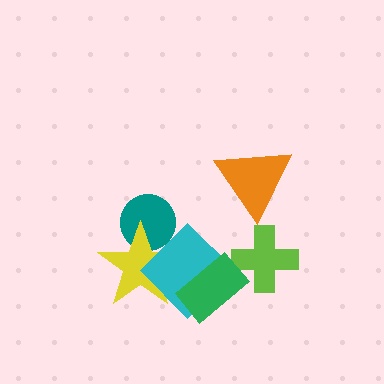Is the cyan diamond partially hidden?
Yes, it is partially covered by another shape.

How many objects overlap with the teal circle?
2 objects overlap with the teal circle.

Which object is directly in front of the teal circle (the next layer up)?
The yellow star is directly in front of the teal circle.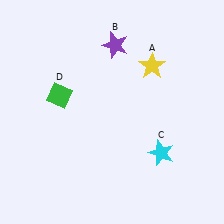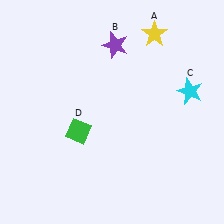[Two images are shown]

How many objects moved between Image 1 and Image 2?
3 objects moved between the two images.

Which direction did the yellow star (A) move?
The yellow star (A) moved up.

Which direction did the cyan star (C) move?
The cyan star (C) moved up.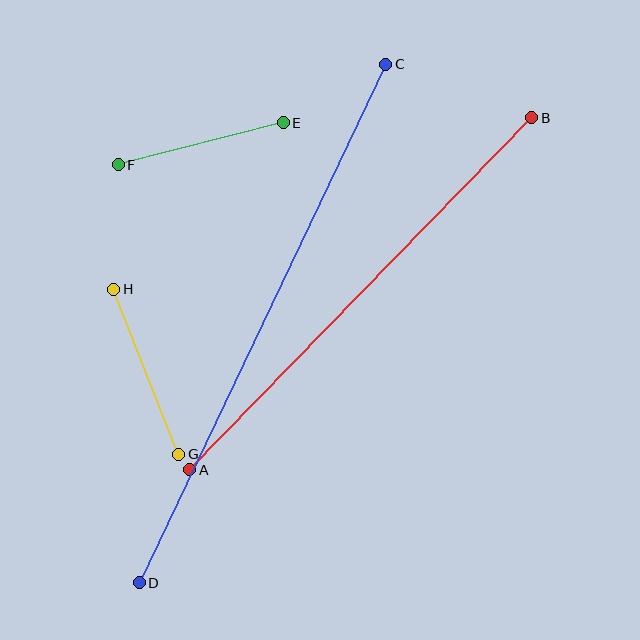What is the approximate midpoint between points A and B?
The midpoint is at approximately (361, 294) pixels.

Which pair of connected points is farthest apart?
Points C and D are farthest apart.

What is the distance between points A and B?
The distance is approximately 491 pixels.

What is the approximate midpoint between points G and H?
The midpoint is at approximately (146, 372) pixels.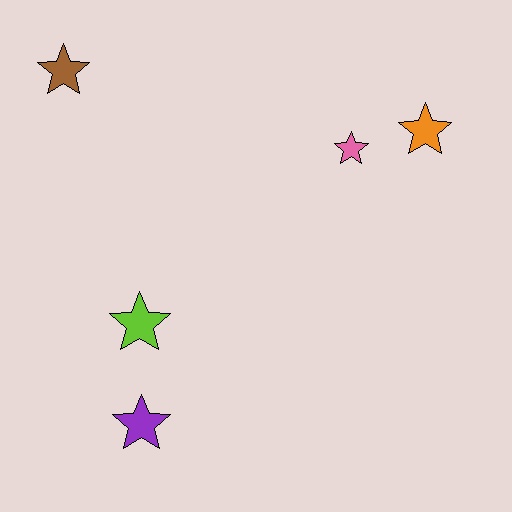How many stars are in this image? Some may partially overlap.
There are 5 stars.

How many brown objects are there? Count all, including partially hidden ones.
There is 1 brown object.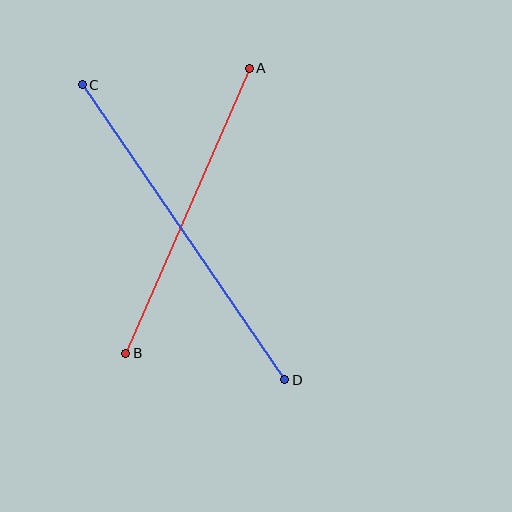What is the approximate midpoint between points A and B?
The midpoint is at approximately (187, 211) pixels.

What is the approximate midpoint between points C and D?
The midpoint is at approximately (184, 232) pixels.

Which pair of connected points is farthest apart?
Points C and D are farthest apart.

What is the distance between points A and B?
The distance is approximately 311 pixels.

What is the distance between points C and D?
The distance is approximately 358 pixels.